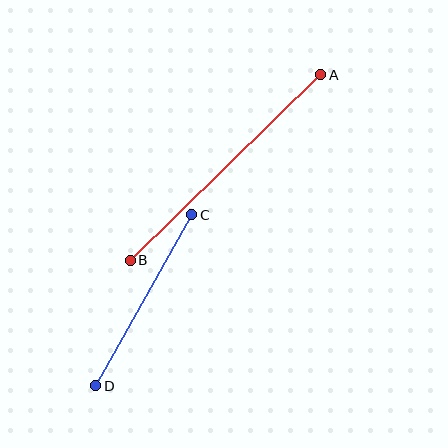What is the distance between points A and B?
The distance is approximately 266 pixels.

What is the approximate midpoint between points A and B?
The midpoint is at approximately (226, 167) pixels.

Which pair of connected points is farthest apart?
Points A and B are farthest apart.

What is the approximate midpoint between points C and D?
The midpoint is at approximately (144, 300) pixels.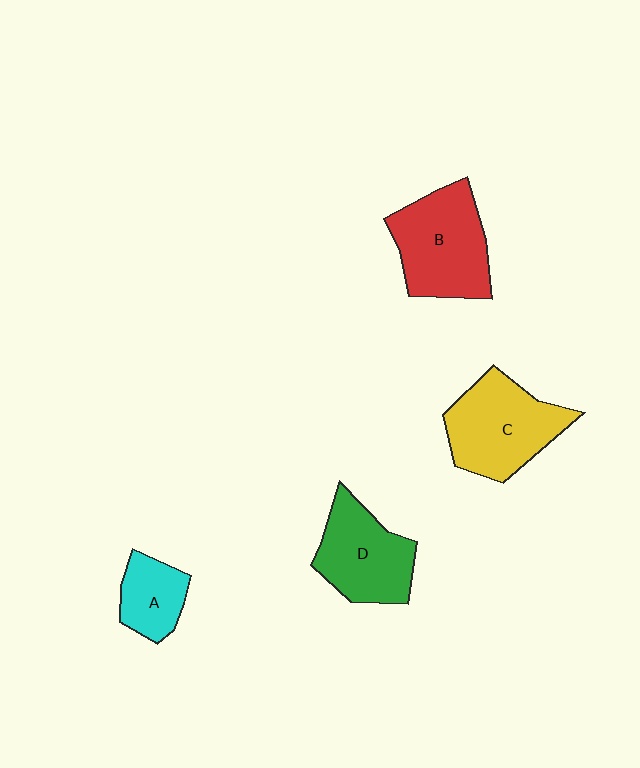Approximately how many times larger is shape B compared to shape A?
Approximately 2.0 times.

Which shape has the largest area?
Shape B (red).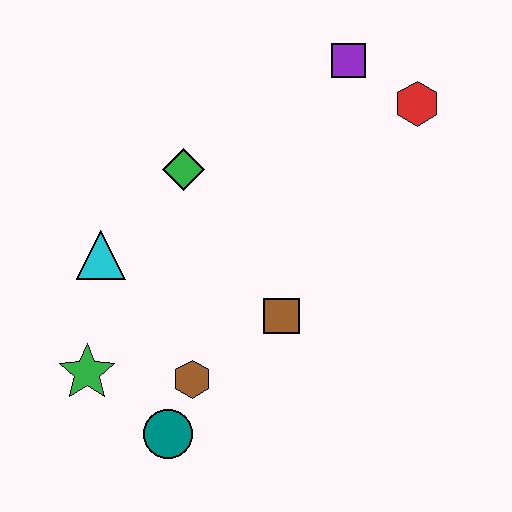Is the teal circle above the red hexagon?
No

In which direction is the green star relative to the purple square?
The green star is below the purple square.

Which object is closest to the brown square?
The brown hexagon is closest to the brown square.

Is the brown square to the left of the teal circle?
No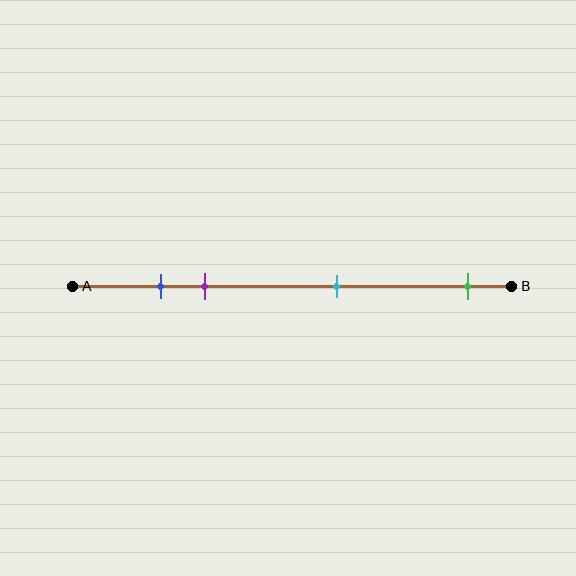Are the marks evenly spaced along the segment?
No, the marks are not evenly spaced.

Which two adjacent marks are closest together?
The blue and purple marks are the closest adjacent pair.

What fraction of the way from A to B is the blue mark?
The blue mark is approximately 20% (0.2) of the way from A to B.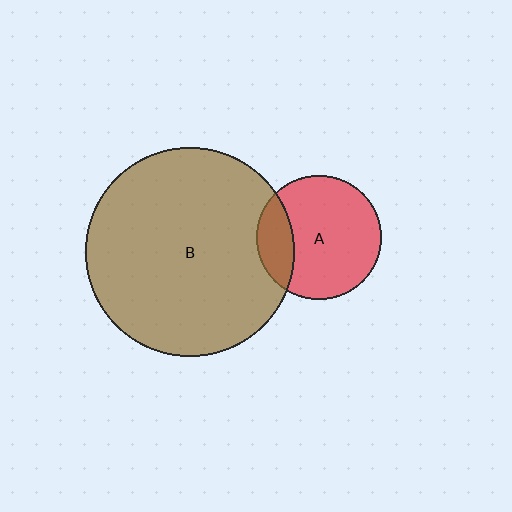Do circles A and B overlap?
Yes.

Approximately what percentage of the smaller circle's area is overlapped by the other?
Approximately 20%.